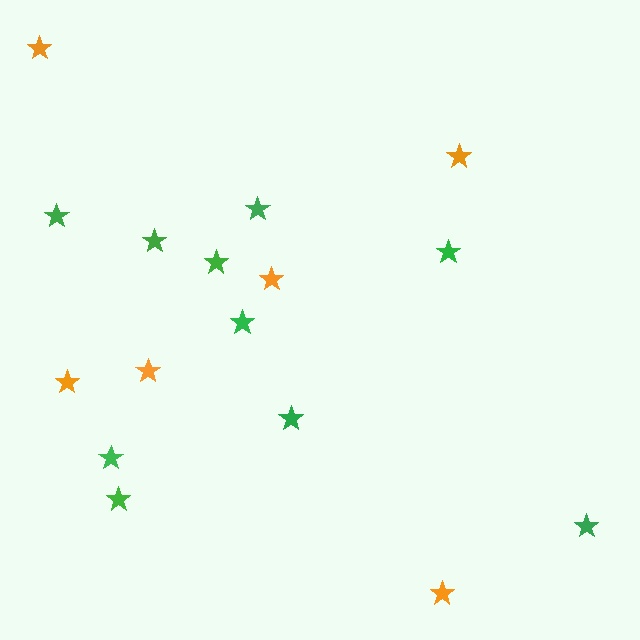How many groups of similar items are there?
There are 2 groups: one group of green stars (10) and one group of orange stars (6).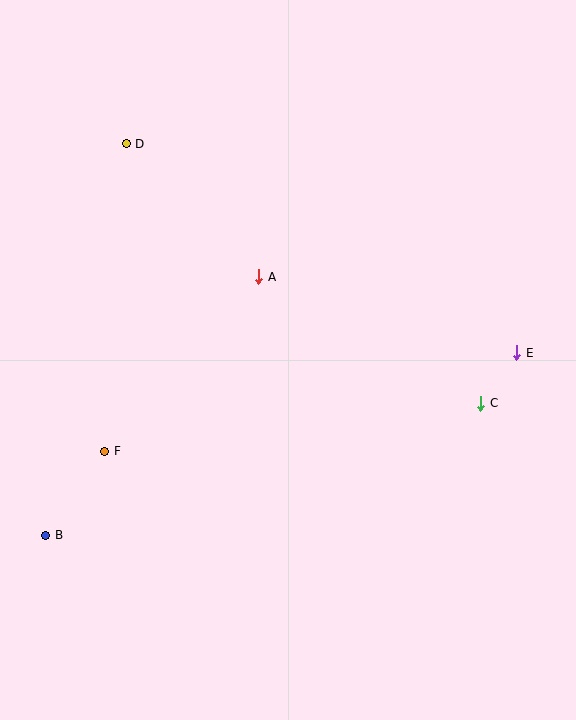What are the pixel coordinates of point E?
Point E is at (517, 353).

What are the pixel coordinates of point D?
Point D is at (126, 144).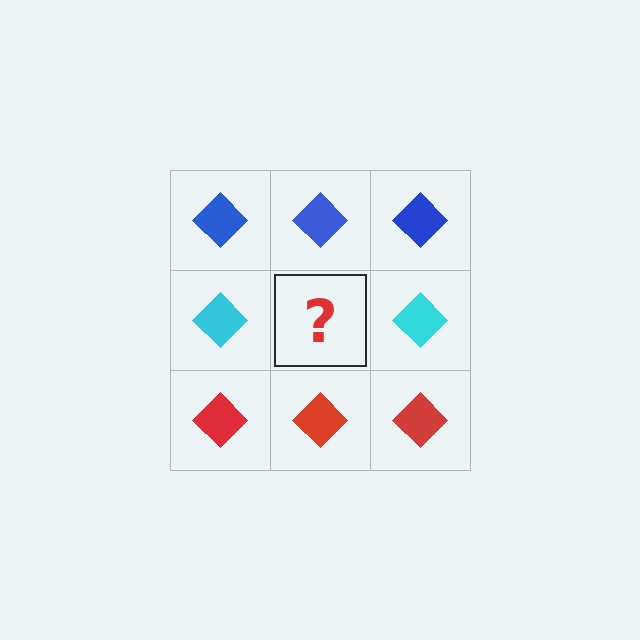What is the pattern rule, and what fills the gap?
The rule is that each row has a consistent color. The gap should be filled with a cyan diamond.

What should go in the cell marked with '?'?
The missing cell should contain a cyan diamond.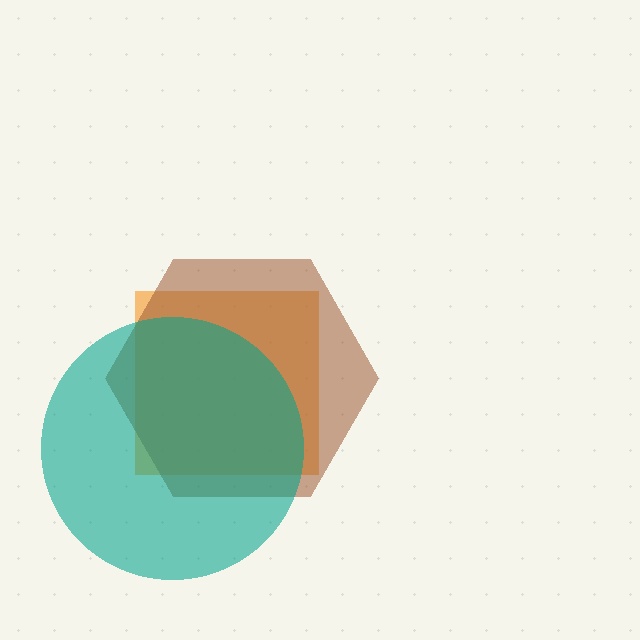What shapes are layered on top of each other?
The layered shapes are: an orange square, a brown hexagon, a teal circle.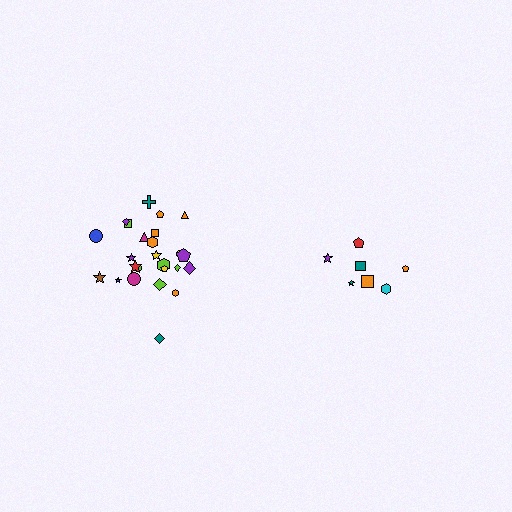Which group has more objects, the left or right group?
The left group.